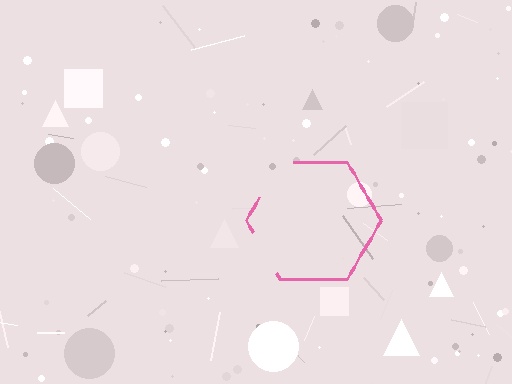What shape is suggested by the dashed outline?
The dashed outline suggests a hexagon.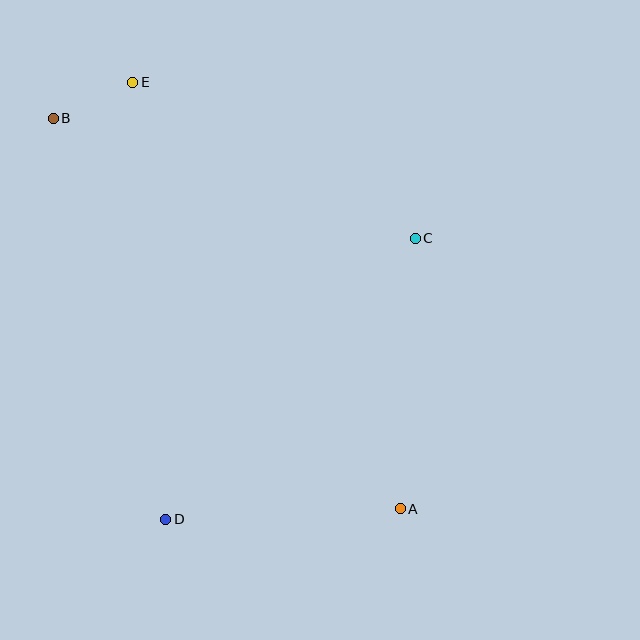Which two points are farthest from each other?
Points A and B are farthest from each other.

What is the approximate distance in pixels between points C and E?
The distance between C and E is approximately 323 pixels.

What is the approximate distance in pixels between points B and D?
The distance between B and D is approximately 416 pixels.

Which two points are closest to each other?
Points B and E are closest to each other.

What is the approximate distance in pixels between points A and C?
The distance between A and C is approximately 271 pixels.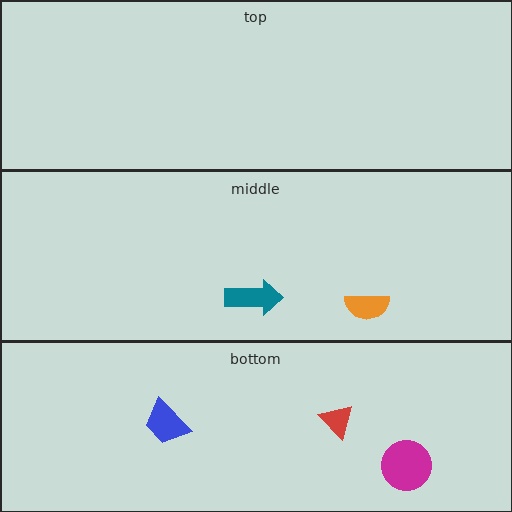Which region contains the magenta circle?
The bottom region.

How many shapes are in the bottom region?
3.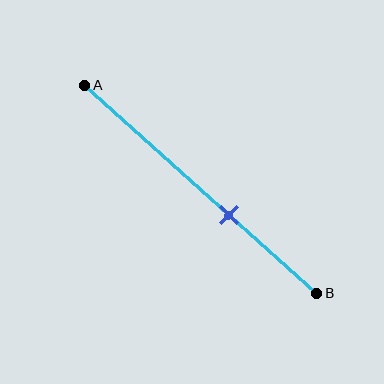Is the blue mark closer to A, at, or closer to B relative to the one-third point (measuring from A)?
The blue mark is closer to point B than the one-third point of segment AB.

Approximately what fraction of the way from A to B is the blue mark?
The blue mark is approximately 60% of the way from A to B.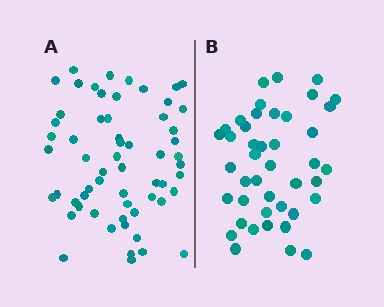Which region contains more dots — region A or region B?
Region A (the left region) has more dots.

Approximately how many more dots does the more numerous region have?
Region A has approximately 15 more dots than region B.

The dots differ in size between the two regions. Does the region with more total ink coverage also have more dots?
No. Region B has more total ink coverage because its dots are larger, but region A actually contains more individual dots. Total area can be misleading — the number of items is what matters here.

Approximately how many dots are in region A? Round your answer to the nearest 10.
About 60 dots.